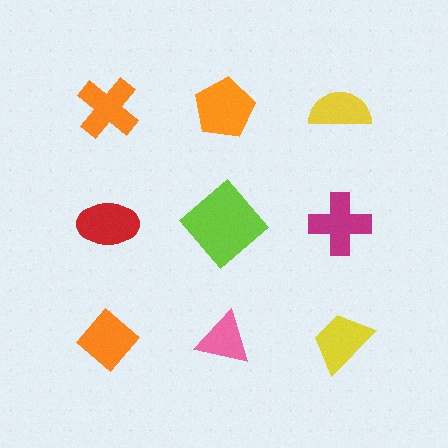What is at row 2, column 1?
A red ellipse.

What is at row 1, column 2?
An orange pentagon.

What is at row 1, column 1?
An orange cross.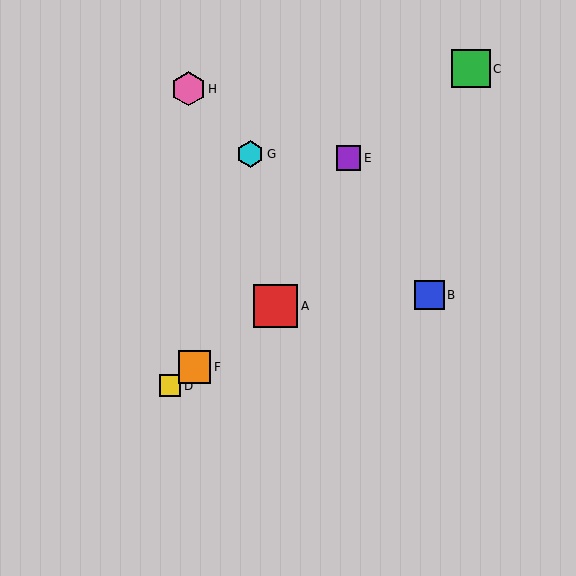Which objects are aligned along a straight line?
Objects A, D, F are aligned along a straight line.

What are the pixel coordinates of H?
Object H is at (188, 89).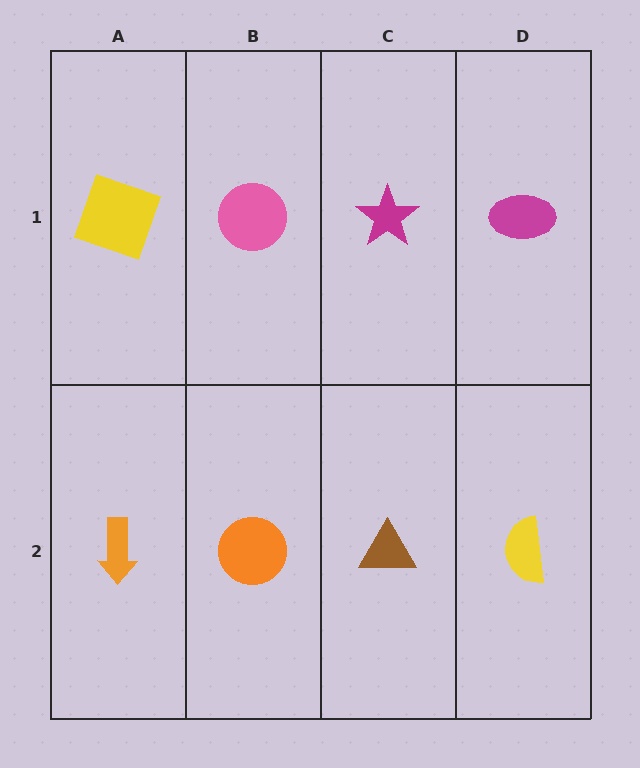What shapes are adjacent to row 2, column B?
A pink circle (row 1, column B), an orange arrow (row 2, column A), a brown triangle (row 2, column C).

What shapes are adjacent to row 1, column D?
A yellow semicircle (row 2, column D), a magenta star (row 1, column C).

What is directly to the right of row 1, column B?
A magenta star.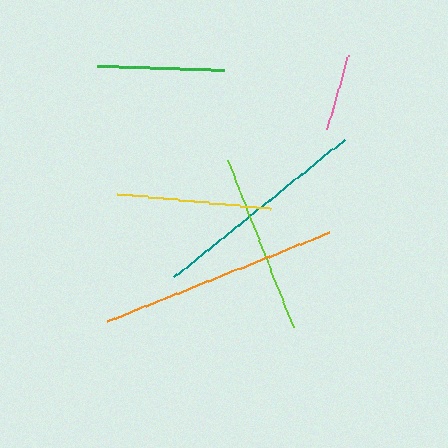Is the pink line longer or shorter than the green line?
The green line is longer than the pink line.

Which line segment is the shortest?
The pink line is the shortest at approximately 77 pixels.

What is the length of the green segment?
The green segment is approximately 127 pixels long.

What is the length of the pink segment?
The pink segment is approximately 77 pixels long.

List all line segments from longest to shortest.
From longest to shortest: orange, teal, lime, yellow, green, pink.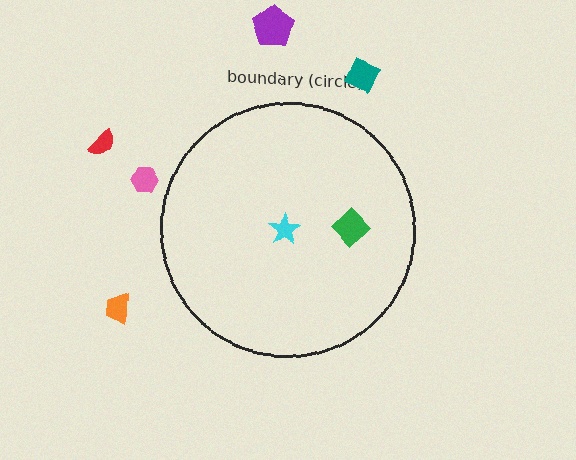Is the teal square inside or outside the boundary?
Outside.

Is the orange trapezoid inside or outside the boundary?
Outside.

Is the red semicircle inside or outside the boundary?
Outside.